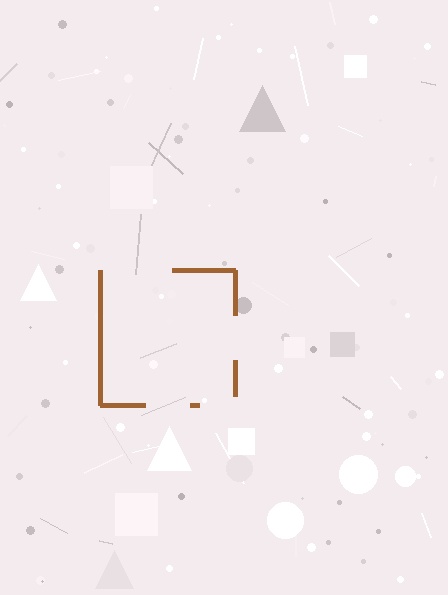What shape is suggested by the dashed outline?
The dashed outline suggests a square.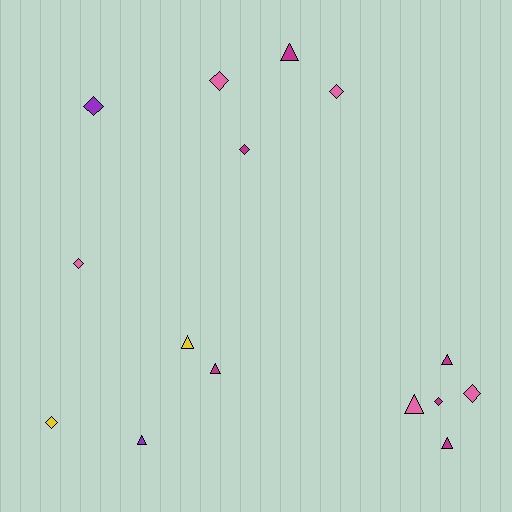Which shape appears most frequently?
Diamond, with 8 objects.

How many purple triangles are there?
There is 1 purple triangle.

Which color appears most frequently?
Magenta, with 6 objects.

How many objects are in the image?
There are 15 objects.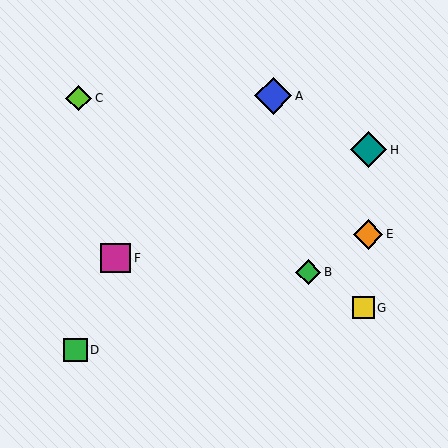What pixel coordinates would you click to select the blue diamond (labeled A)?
Click at (273, 96) to select the blue diamond A.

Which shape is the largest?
The blue diamond (labeled A) is the largest.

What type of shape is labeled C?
Shape C is a lime diamond.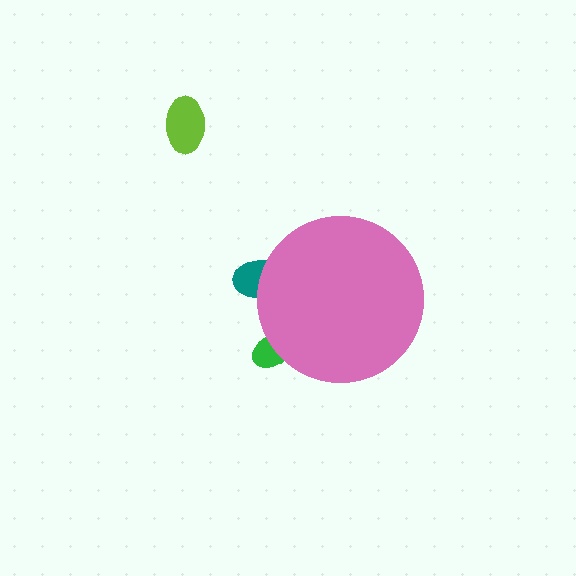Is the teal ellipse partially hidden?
Yes, the teal ellipse is partially hidden behind the pink circle.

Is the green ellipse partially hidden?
Yes, the green ellipse is partially hidden behind the pink circle.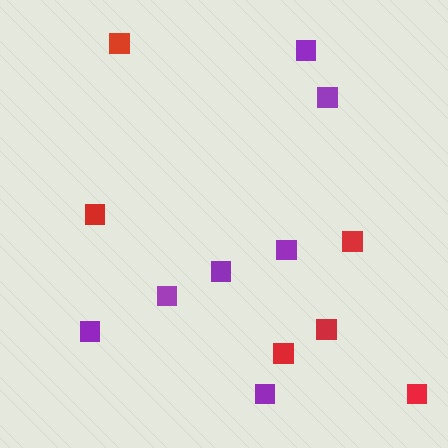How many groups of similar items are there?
There are 2 groups: one group of purple squares (7) and one group of red squares (6).